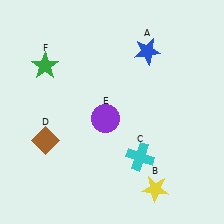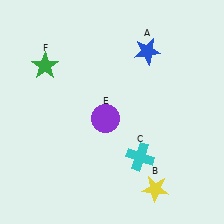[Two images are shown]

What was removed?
The brown diamond (D) was removed in Image 2.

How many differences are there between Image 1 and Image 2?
There is 1 difference between the two images.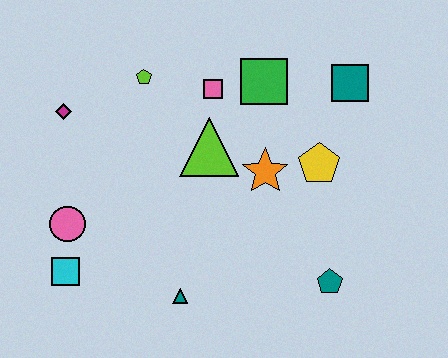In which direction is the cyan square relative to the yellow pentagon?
The cyan square is to the left of the yellow pentagon.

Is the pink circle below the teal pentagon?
No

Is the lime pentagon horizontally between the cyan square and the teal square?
Yes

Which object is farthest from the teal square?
The cyan square is farthest from the teal square.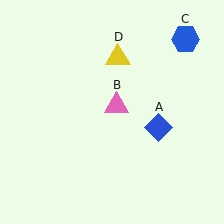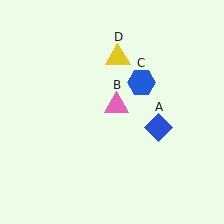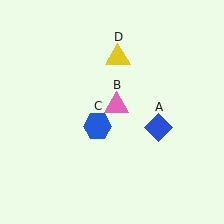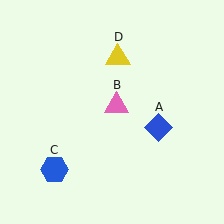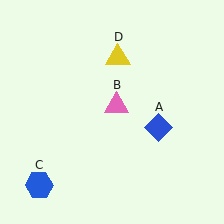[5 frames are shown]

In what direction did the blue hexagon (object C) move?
The blue hexagon (object C) moved down and to the left.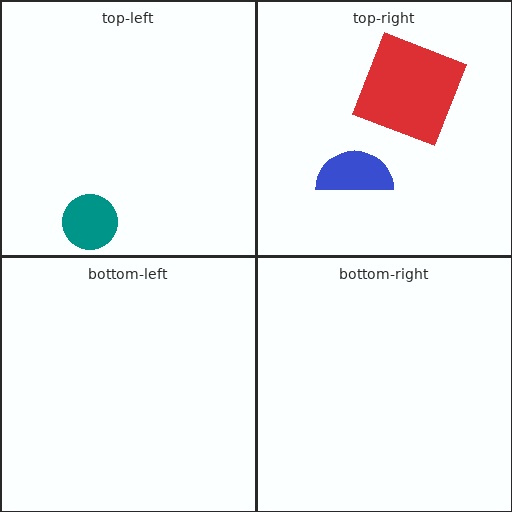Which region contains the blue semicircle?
The top-right region.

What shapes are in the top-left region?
The teal circle.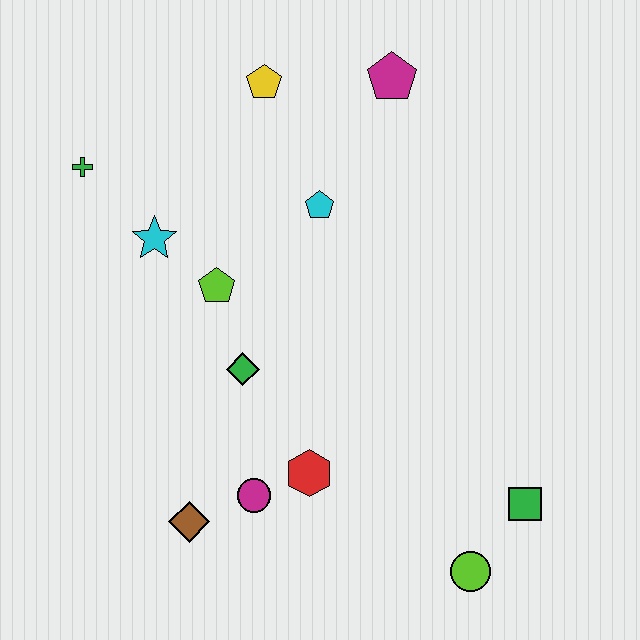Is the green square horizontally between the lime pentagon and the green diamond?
No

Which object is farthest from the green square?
The green cross is farthest from the green square.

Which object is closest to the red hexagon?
The magenta circle is closest to the red hexagon.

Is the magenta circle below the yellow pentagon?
Yes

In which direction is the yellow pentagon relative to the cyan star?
The yellow pentagon is above the cyan star.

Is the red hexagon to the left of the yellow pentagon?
No